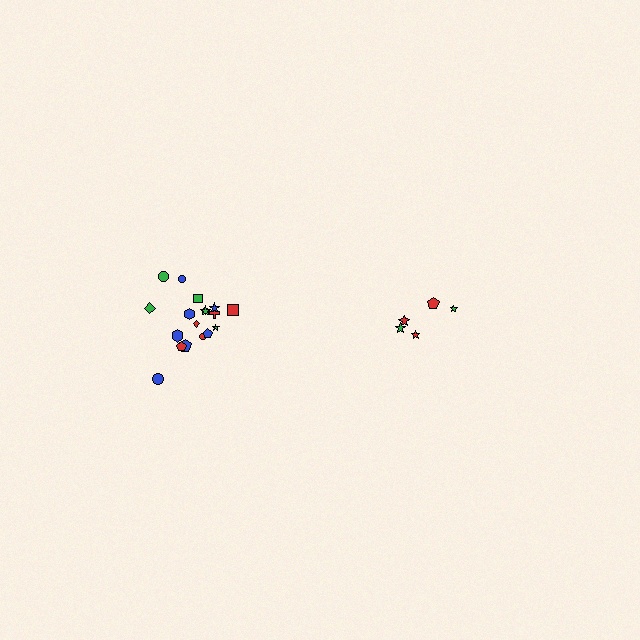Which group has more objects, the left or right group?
The left group.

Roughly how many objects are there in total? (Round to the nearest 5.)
Roughly 25 objects in total.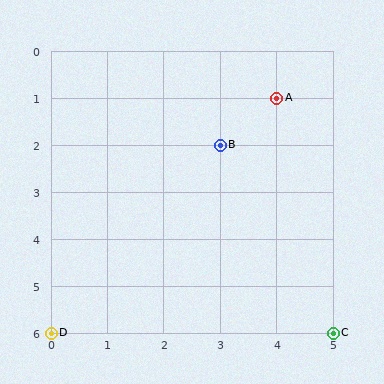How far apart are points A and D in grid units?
Points A and D are 4 columns and 5 rows apart (about 6.4 grid units diagonally).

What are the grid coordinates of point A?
Point A is at grid coordinates (4, 1).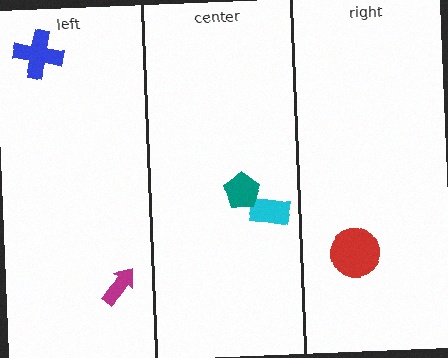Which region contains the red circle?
The right region.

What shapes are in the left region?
The magenta arrow, the blue cross.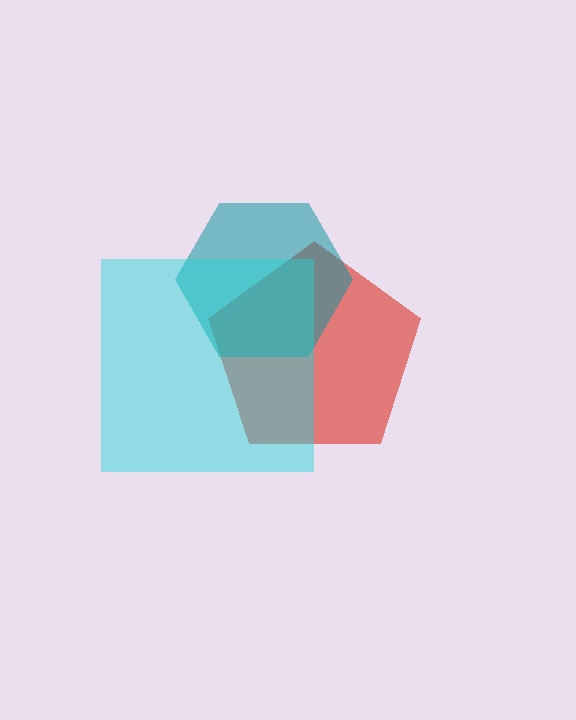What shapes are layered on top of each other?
The layered shapes are: a red pentagon, a teal hexagon, a cyan square.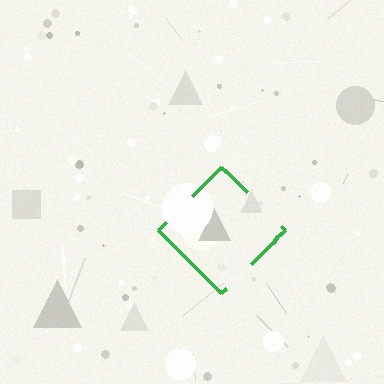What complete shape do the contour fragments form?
The contour fragments form a diamond.